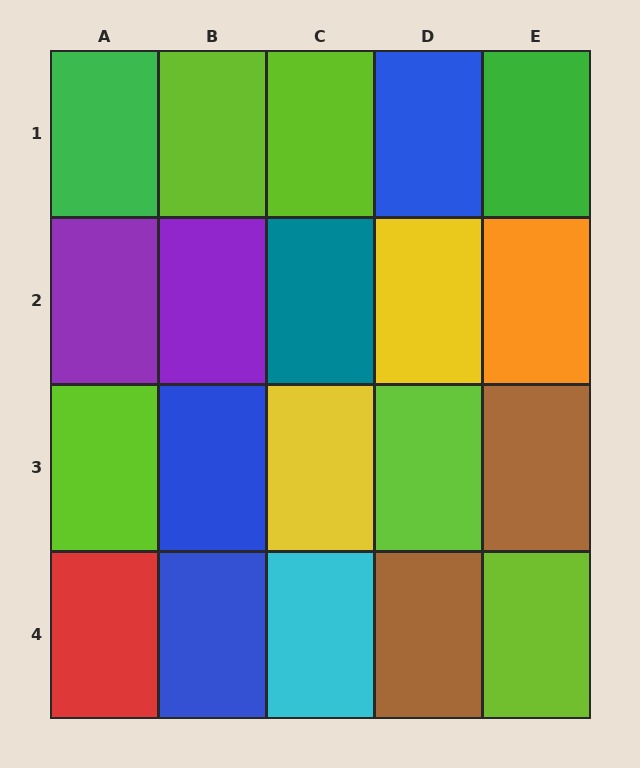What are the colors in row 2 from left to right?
Purple, purple, teal, yellow, orange.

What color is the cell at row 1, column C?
Lime.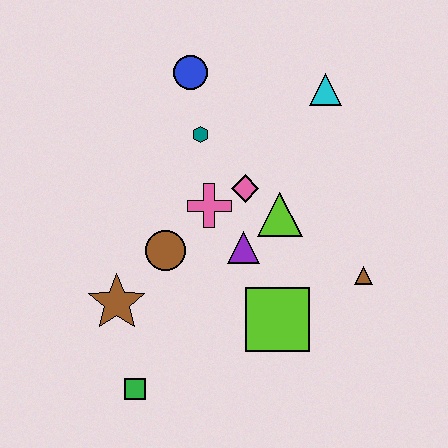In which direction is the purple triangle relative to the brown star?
The purple triangle is to the right of the brown star.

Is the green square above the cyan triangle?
No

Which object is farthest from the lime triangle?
The green square is farthest from the lime triangle.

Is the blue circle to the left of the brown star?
No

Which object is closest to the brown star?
The brown circle is closest to the brown star.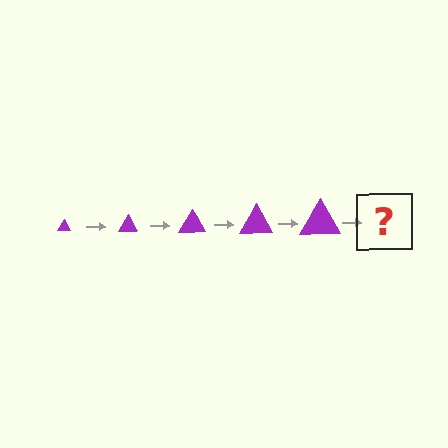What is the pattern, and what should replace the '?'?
The pattern is that the triangle gets progressively larger each step. The '?' should be a purple triangle, larger than the previous one.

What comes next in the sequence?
The next element should be a purple triangle, larger than the previous one.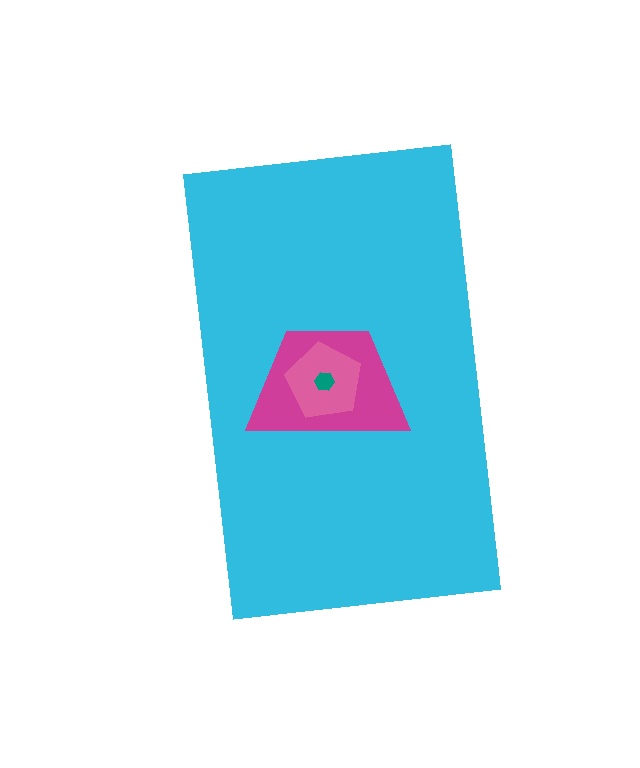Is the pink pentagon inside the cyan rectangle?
Yes.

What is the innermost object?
The teal hexagon.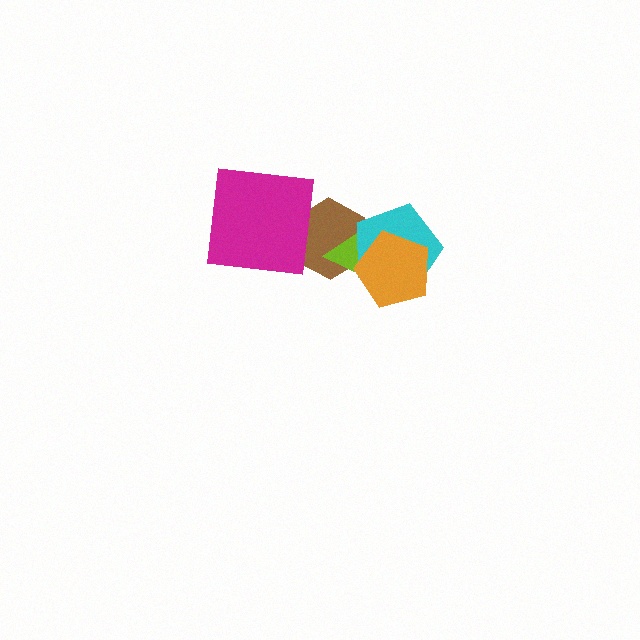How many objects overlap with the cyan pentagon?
3 objects overlap with the cyan pentagon.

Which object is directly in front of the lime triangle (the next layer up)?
The cyan pentagon is directly in front of the lime triangle.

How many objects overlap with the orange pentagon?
3 objects overlap with the orange pentagon.